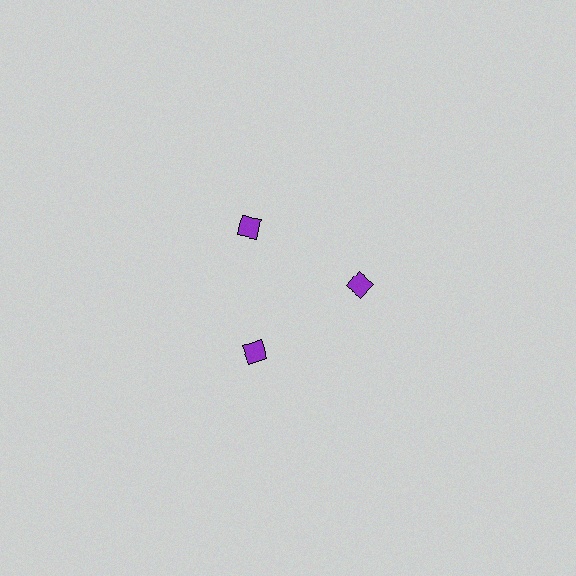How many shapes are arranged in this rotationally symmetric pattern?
There are 6 shapes, arranged in 3 groups of 2.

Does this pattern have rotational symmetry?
Yes, this pattern has 3-fold rotational symmetry. It looks the same after rotating 120 degrees around the center.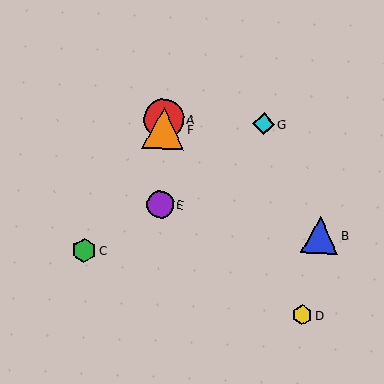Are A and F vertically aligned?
Yes, both are at x≈164.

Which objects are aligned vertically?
Objects A, E, F are aligned vertically.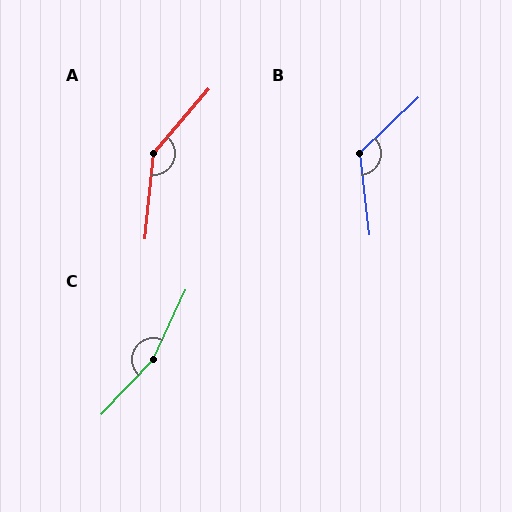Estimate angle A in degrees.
Approximately 144 degrees.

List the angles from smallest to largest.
B (127°), A (144°), C (162°).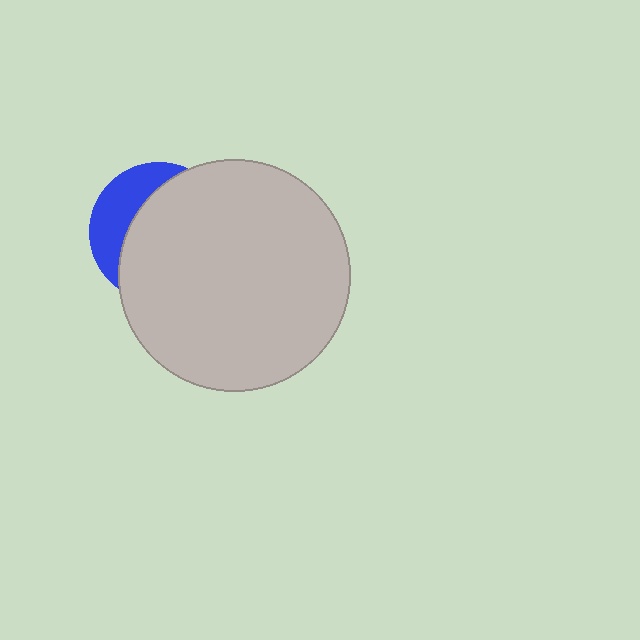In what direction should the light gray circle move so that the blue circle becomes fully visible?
The light gray circle should move right. That is the shortest direction to clear the overlap and leave the blue circle fully visible.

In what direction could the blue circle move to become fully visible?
The blue circle could move left. That would shift it out from behind the light gray circle entirely.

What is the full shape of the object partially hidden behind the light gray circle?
The partially hidden object is a blue circle.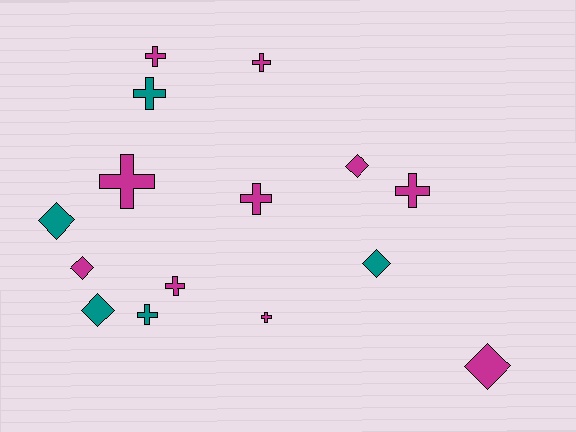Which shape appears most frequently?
Cross, with 9 objects.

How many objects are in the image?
There are 15 objects.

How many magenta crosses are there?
There are 7 magenta crosses.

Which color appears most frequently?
Magenta, with 10 objects.